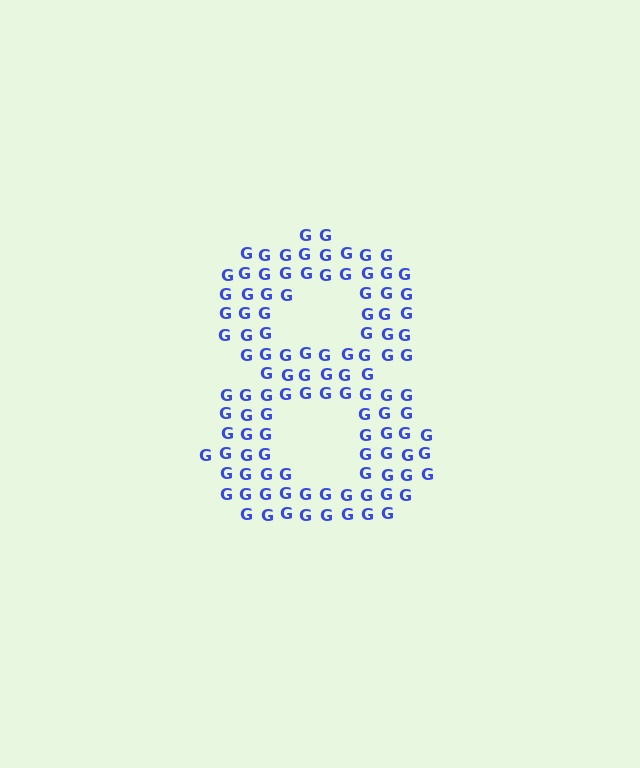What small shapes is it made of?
It is made of small letter G's.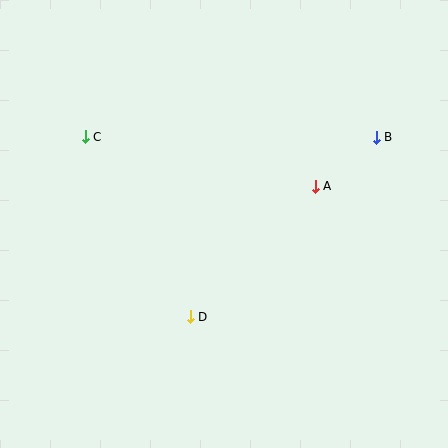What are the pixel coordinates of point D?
Point D is at (190, 317).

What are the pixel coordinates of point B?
Point B is at (376, 137).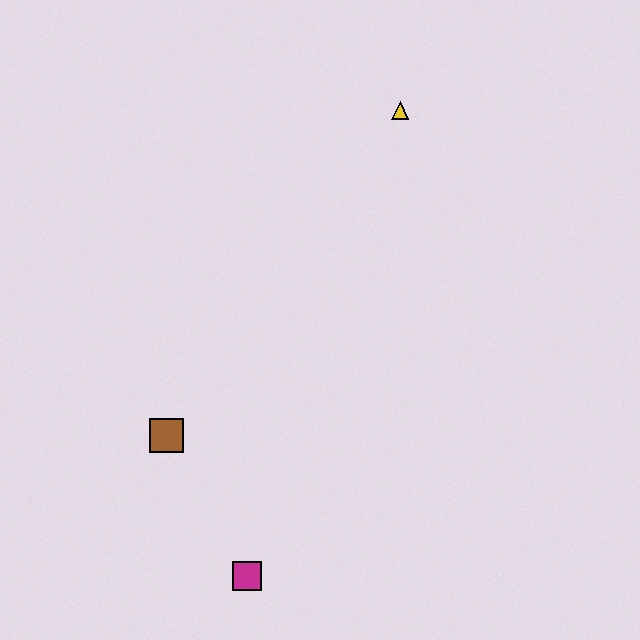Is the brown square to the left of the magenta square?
Yes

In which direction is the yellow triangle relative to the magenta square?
The yellow triangle is above the magenta square.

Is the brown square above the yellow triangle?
No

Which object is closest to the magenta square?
The brown square is closest to the magenta square.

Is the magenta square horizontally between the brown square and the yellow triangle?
Yes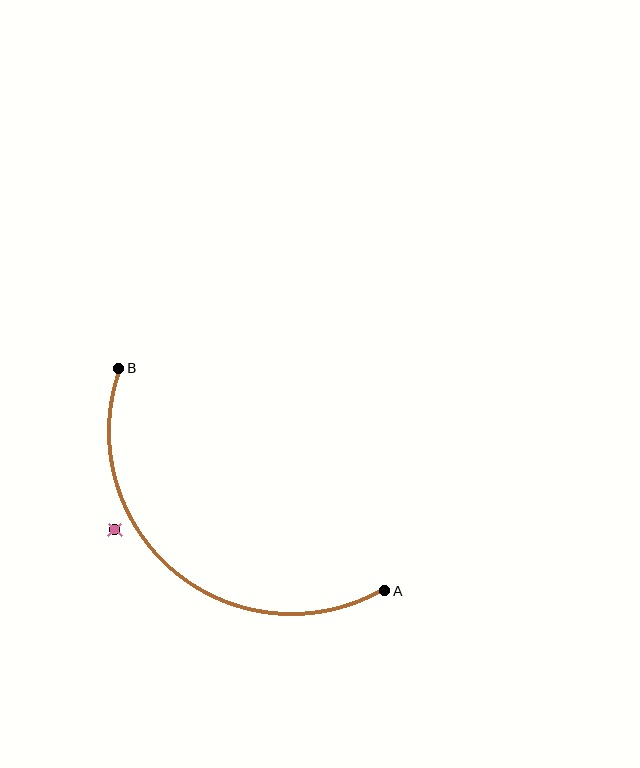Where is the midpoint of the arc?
The arc midpoint is the point on the curve farthest from the straight line joining A and B. It sits below and to the left of that line.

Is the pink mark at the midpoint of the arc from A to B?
No — the pink mark does not lie on the arc at all. It sits slightly outside the curve.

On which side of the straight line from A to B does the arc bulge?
The arc bulges below and to the left of the straight line connecting A and B.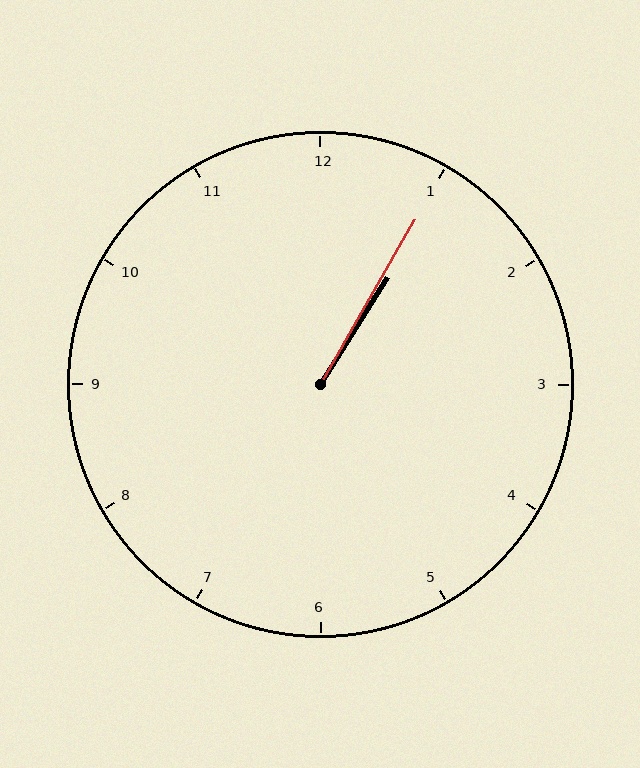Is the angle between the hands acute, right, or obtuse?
It is acute.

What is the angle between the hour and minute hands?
Approximately 2 degrees.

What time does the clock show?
1:05.